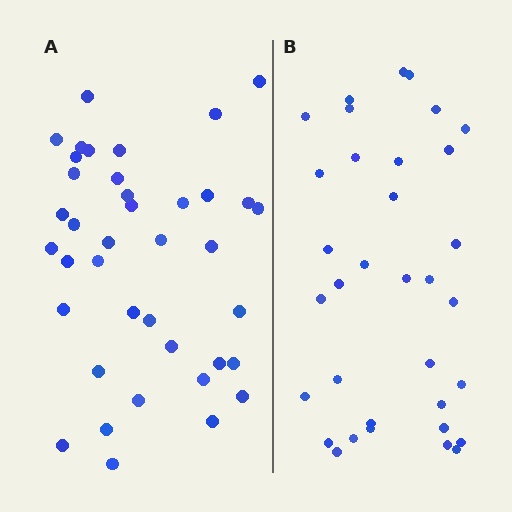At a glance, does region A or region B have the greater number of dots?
Region A (the left region) has more dots.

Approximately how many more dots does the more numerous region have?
Region A has about 5 more dots than region B.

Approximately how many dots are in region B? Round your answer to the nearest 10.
About 30 dots. (The exact count is 34, which rounds to 30.)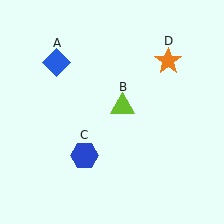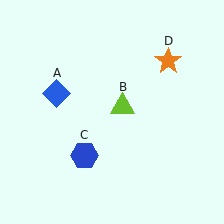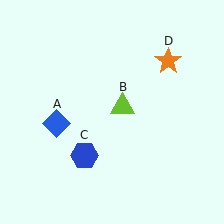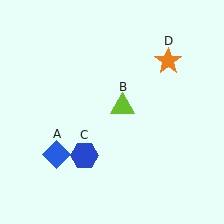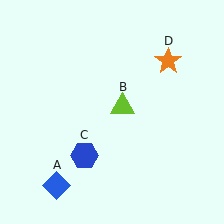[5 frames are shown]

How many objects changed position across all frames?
1 object changed position: blue diamond (object A).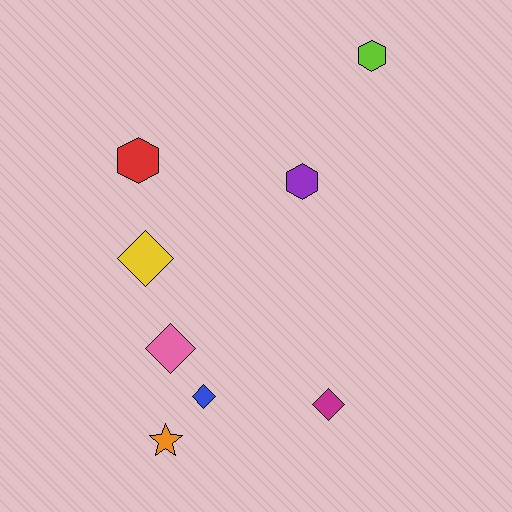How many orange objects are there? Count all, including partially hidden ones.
There is 1 orange object.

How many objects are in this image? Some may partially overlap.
There are 8 objects.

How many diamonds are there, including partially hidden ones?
There are 4 diamonds.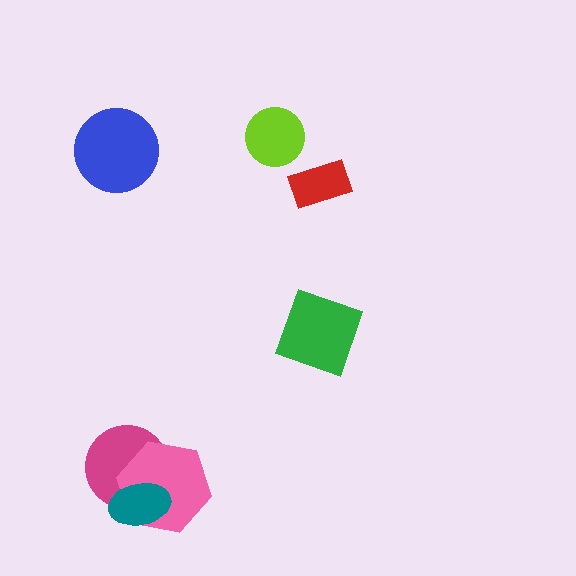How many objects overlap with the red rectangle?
0 objects overlap with the red rectangle.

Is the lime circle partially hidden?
No, no other shape covers it.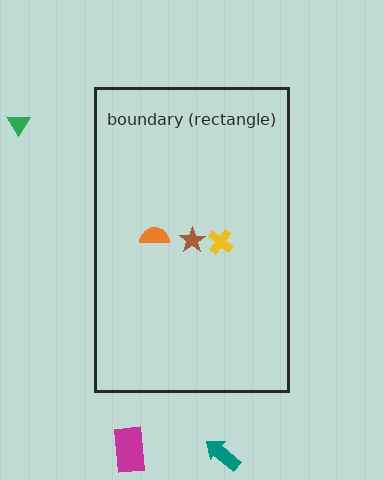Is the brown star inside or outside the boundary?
Inside.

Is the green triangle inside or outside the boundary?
Outside.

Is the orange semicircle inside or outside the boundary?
Inside.